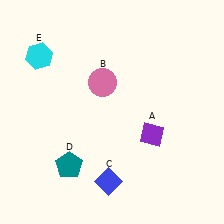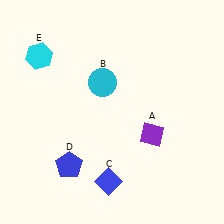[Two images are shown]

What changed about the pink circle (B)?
In Image 1, B is pink. In Image 2, it changed to cyan.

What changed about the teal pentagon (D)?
In Image 1, D is teal. In Image 2, it changed to blue.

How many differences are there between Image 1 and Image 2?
There are 2 differences between the two images.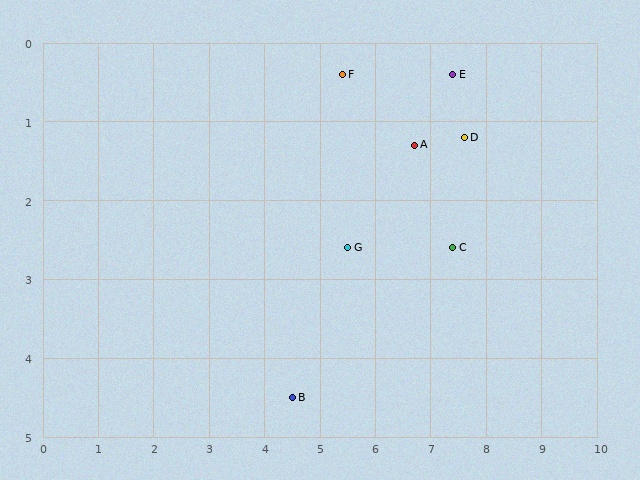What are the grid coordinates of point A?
Point A is at approximately (6.7, 1.3).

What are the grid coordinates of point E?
Point E is at approximately (7.4, 0.4).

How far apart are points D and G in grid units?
Points D and G are about 2.5 grid units apart.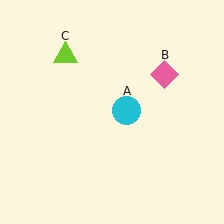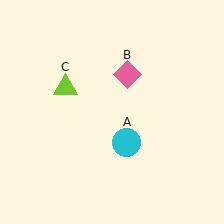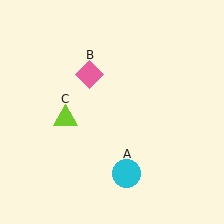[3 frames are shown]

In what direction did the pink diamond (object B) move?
The pink diamond (object B) moved left.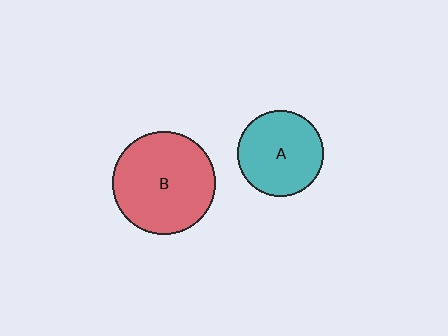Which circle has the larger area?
Circle B (red).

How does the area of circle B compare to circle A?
Approximately 1.4 times.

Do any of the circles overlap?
No, none of the circles overlap.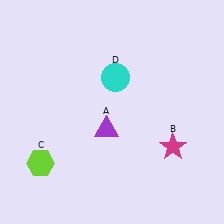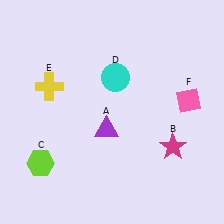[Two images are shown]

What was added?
A yellow cross (E), a pink diamond (F) were added in Image 2.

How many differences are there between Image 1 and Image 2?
There are 2 differences between the two images.